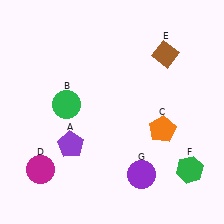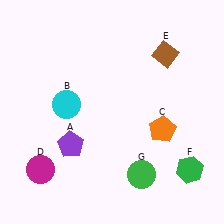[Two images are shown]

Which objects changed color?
B changed from green to cyan. G changed from purple to green.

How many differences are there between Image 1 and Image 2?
There are 2 differences between the two images.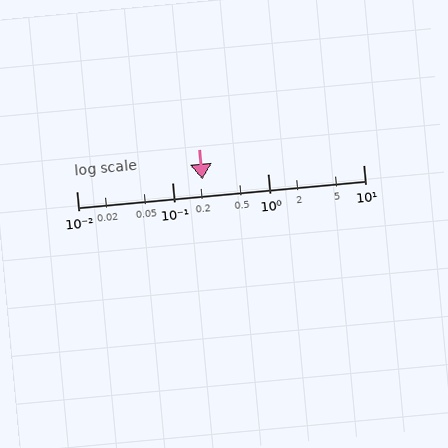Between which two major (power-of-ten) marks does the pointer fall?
The pointer is between 0.1 and 1.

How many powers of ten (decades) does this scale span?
The scale spans 3 decades, from 0.01 to 10.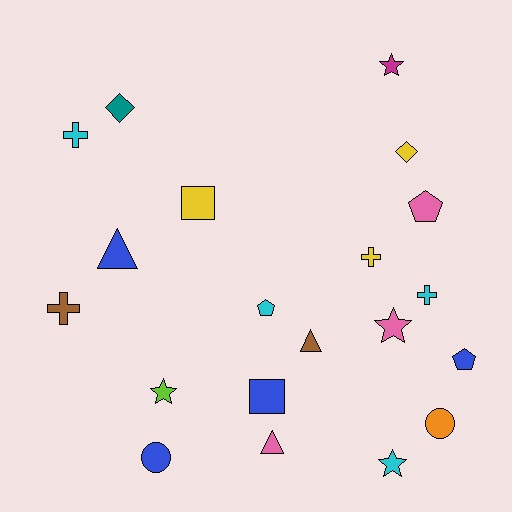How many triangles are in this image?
There are 3 triangles.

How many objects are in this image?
There are 20 objects.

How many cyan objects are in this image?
There are 4 cyan objects.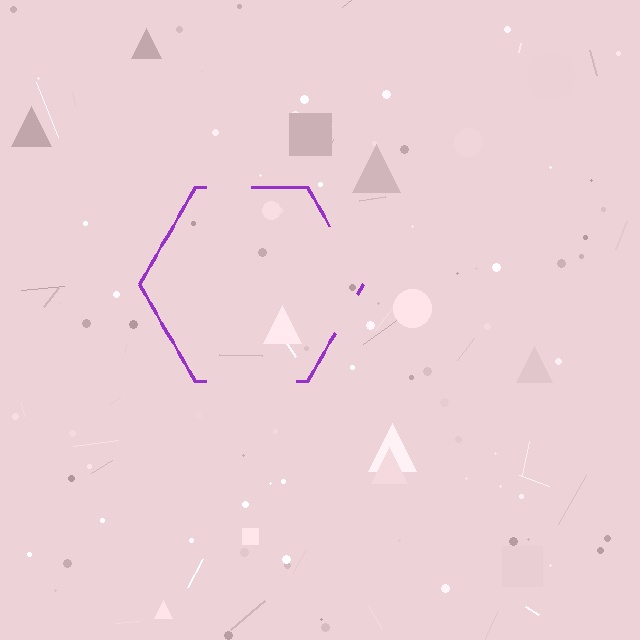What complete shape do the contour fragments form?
The contour fragments form a hexagon.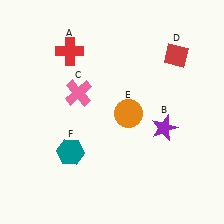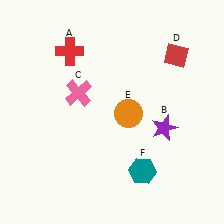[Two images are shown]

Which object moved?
The teal hexagon (F) moved right.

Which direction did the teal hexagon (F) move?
The teal hexagon (F) moved right.